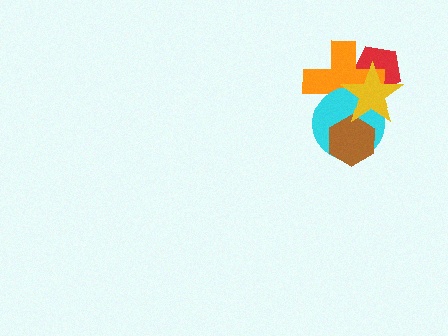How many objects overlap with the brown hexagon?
2 objects overlap with the brown hexagon.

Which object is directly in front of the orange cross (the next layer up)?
The cyan circle is directly in front of the orange cross.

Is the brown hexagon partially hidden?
Yes, it is partially covered by another shape.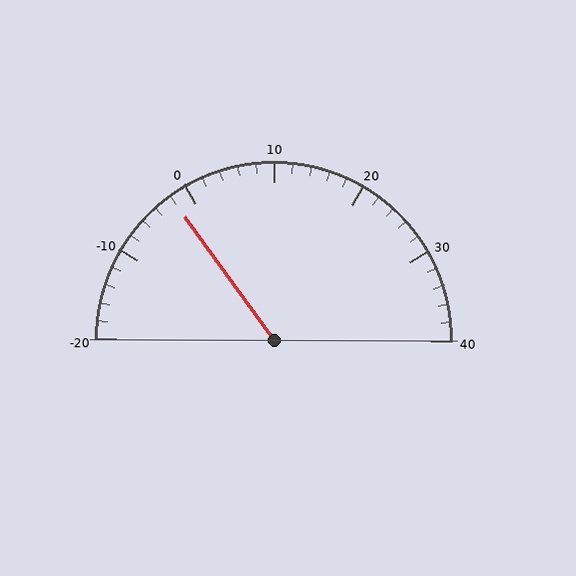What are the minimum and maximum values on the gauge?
The gauge ranges from -20 to 40.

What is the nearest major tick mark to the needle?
The nearest major tick mark is 0.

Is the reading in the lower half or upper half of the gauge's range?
The reading is in the lower half of the range (-20 to 40).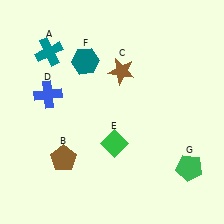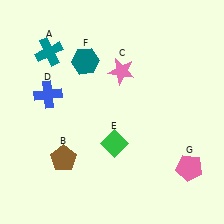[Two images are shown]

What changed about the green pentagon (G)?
In Image 1, G is green. In Image 2, it changed to pink.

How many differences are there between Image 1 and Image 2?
There are 2 differences between the two images.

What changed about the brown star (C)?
In Image 1, C is brown. In Image 2, it changed to pink.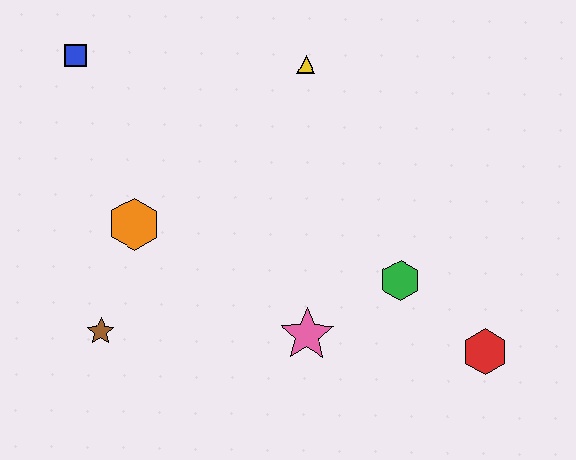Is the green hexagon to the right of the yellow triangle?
Yes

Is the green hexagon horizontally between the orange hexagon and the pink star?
No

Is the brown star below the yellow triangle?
Yes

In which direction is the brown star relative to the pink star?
The brown star is to the left of the pink star.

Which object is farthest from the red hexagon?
The blue square is farthest from the red hexagon.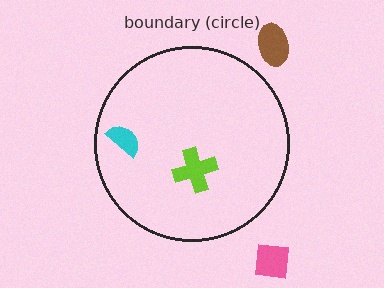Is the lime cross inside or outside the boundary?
Inside.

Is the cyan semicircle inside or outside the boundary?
Inside.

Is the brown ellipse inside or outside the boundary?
Outside.